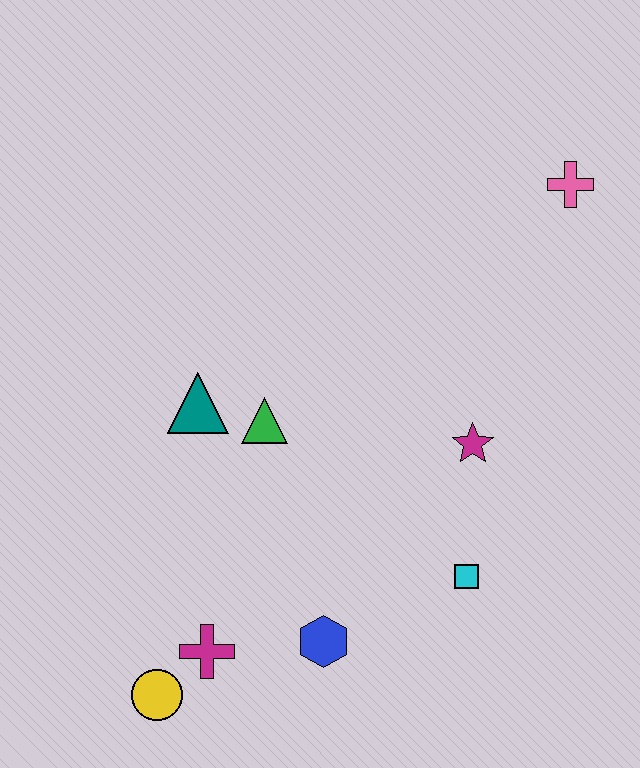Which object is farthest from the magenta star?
The yellow circle is farthest from the magenta star.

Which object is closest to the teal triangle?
The green triangle is closest to the teal triangle.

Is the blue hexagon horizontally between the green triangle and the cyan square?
Yes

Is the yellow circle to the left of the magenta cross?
Yes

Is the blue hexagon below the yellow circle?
No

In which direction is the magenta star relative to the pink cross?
The magenta star is below the pink cross.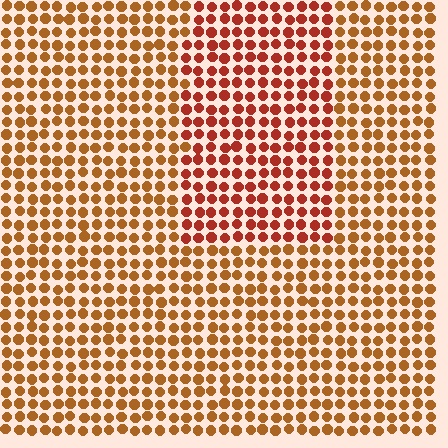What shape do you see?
I see a rectangle.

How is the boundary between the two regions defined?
The boundary is defined purely by a slight shift in hue (about 24 degrees). Spacing, size, and orientation are identical on both sides.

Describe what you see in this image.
The image is filled with small brown elements in a uniform arrangement. A rectangle-shaped region is visible where the elements are tinted to a slightly different hue, forming a subtle color boundary.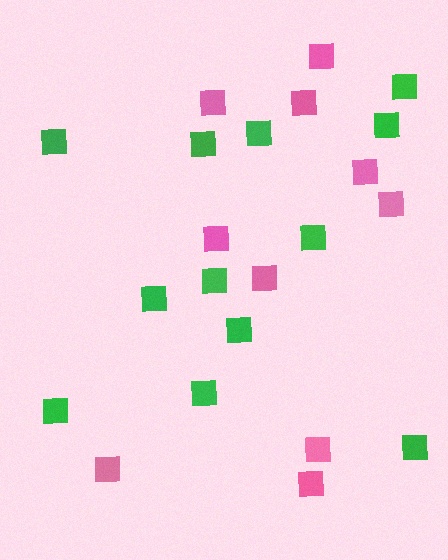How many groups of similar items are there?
There are 2 groups: one group of green squares (12) and one group of pink squares (10).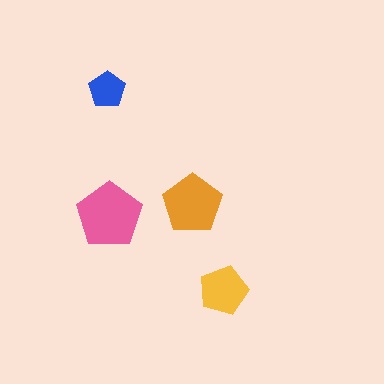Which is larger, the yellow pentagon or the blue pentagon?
The yellow one.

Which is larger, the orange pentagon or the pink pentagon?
The pink one.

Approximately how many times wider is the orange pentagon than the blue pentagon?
About 1.5 times wider.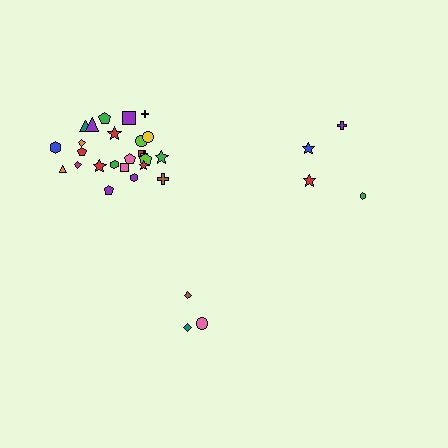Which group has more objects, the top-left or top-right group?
The top-left group.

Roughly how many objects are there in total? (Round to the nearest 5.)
Roughly 30 objects in total.